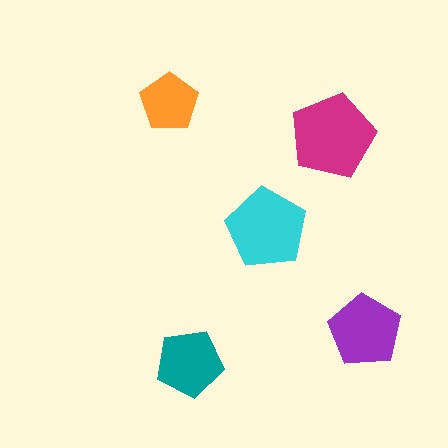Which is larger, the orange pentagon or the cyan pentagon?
The cyan one.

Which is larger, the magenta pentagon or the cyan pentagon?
The magenta one.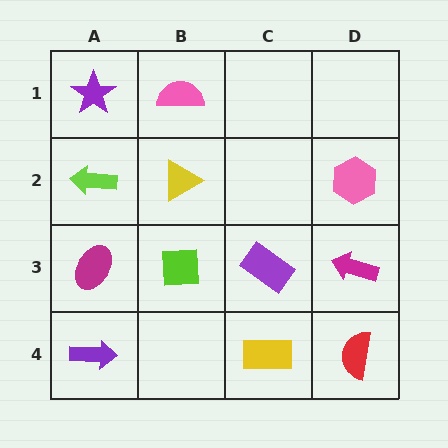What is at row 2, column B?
A yellow triangle.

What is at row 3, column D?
A magenta arrow.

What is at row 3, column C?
A purple rectangle.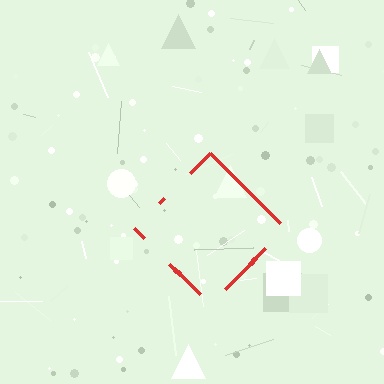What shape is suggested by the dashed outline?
The dashed outline suggests a diamond.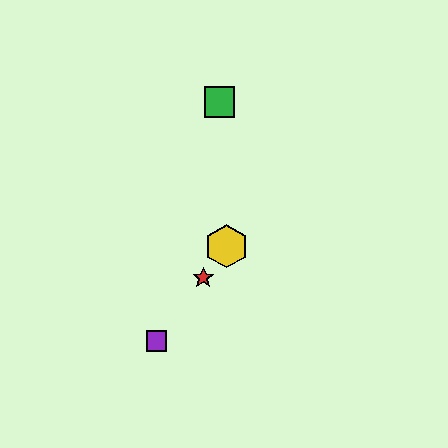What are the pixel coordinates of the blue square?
The blue square is at (228, 245).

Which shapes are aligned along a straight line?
The red star, the blue square, the yellow hexagon, the purple square are aligned along a straight line.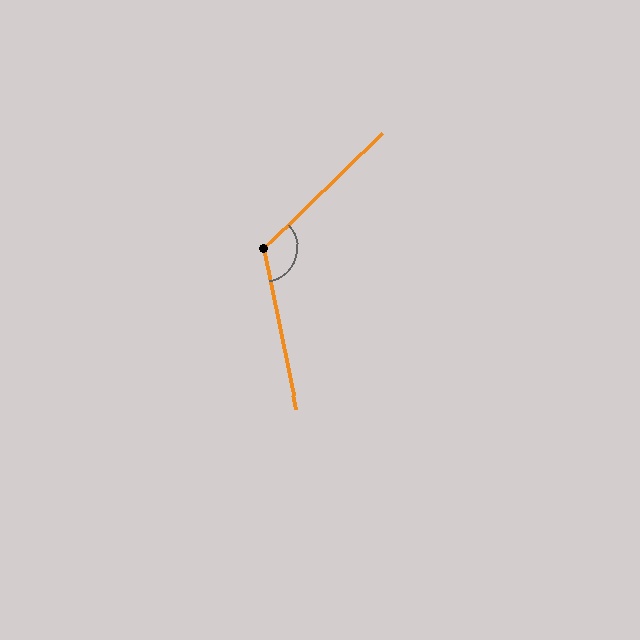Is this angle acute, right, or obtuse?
It is obtuse.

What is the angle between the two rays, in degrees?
Approximately 123 degrees.